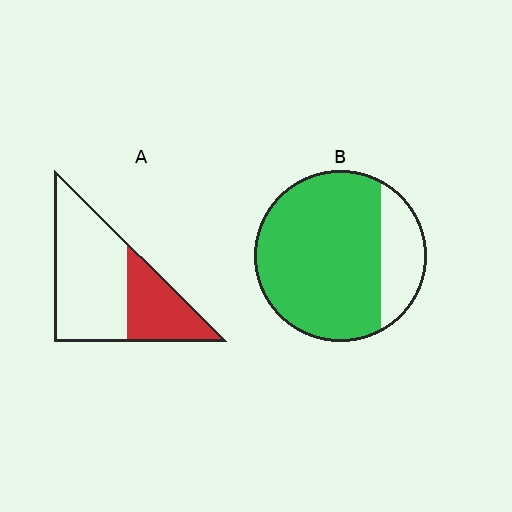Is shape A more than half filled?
No.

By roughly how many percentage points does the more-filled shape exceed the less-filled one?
By roughly 45 percentage points (B over A).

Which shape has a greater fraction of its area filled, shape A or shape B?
Shape B.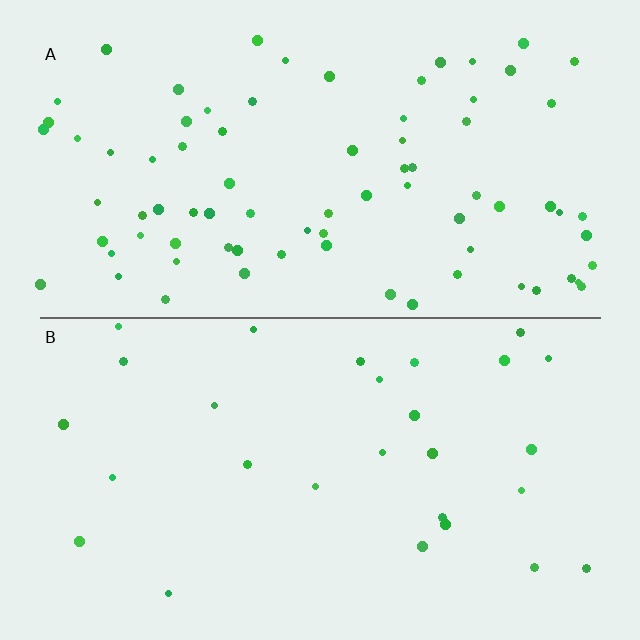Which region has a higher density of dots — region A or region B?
A (the top).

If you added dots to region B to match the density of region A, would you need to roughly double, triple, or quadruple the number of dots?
Approximately triple.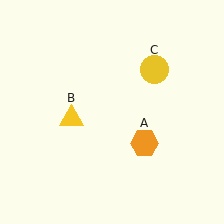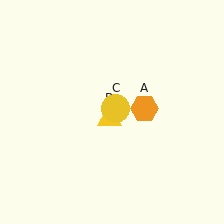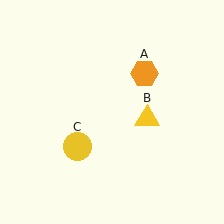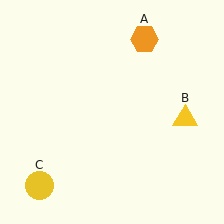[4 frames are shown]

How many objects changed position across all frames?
3 objects changed position: orange hexagon (object A), yellow triangle (object B), yellow circle (object C).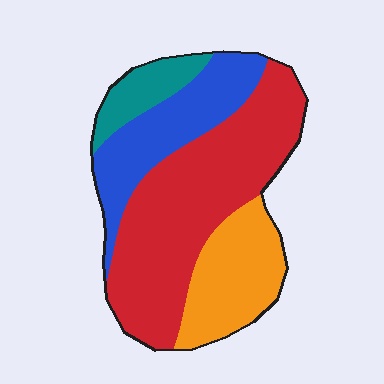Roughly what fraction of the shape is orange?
Orange covers roughly 20% of the shape.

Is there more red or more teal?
Red.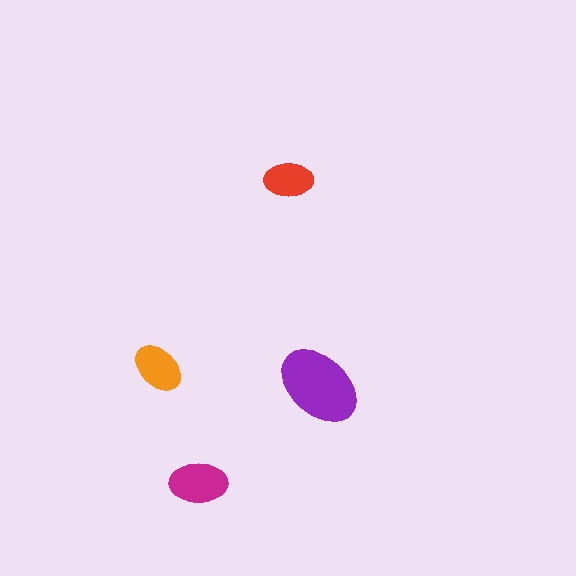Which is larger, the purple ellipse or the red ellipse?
The purple one.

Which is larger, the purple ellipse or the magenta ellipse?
The purple one.